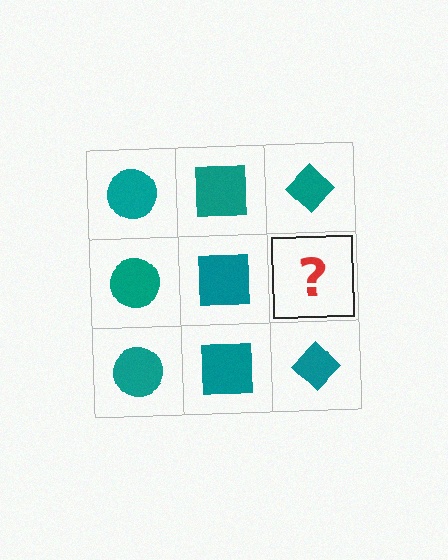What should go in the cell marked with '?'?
The missing cell should contain a teal diamond.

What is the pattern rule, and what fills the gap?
The rule is that each column has a consistent shape. The gap should be filled with a teal diamond.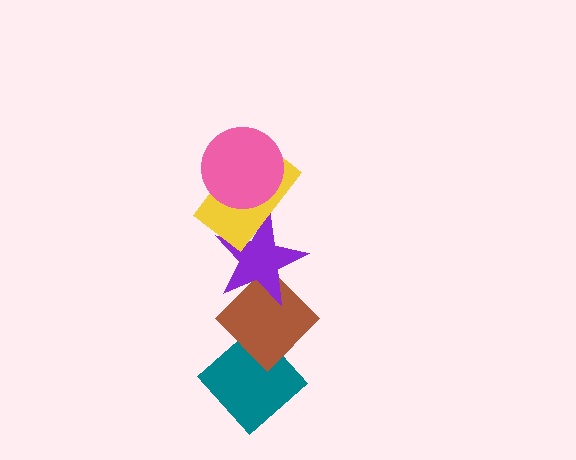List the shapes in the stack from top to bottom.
From top to bottom: the pink circle, the yellow rectangle, the purple star, the brown diamond, the teal diamond.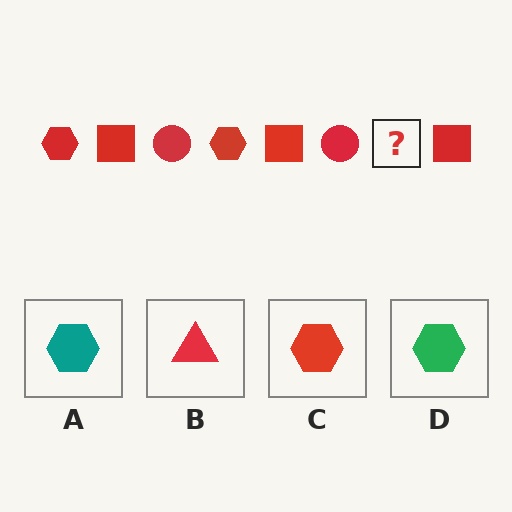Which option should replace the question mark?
Option C.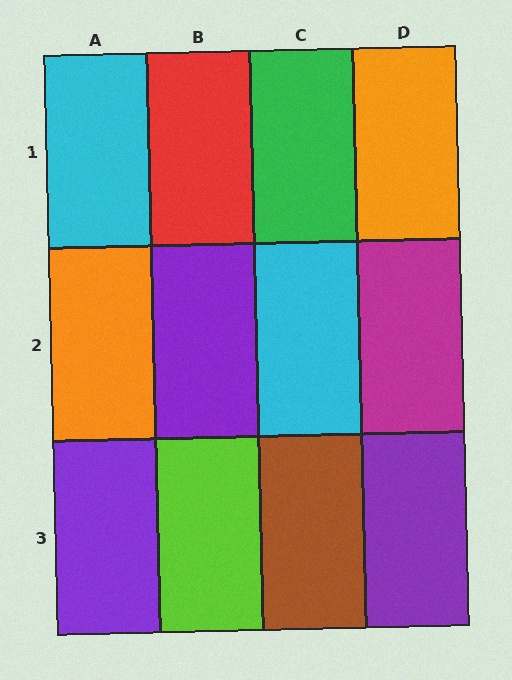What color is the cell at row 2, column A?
Orange.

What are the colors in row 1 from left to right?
Cyan, red, green, orange.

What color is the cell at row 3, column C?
Brown.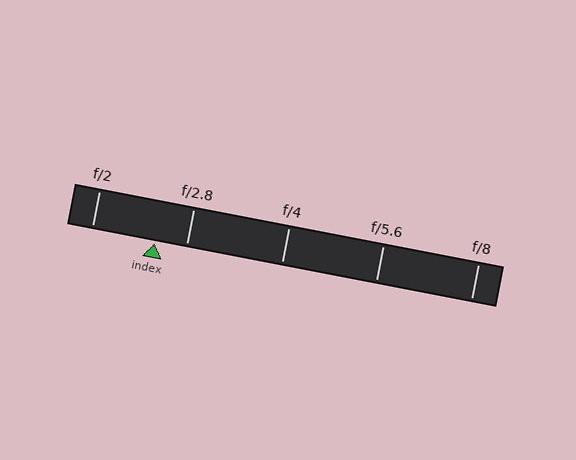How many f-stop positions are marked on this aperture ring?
There are 5 f-stop positions marked.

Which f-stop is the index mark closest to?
The index mark is closest to f/2.8.